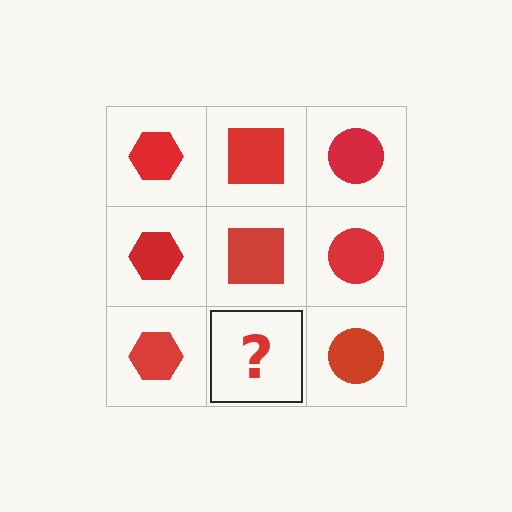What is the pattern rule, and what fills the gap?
The rule is that each column has a consistent shape. The gap should be filled with a red square.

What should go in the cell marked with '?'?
The missing cell should contain a red square.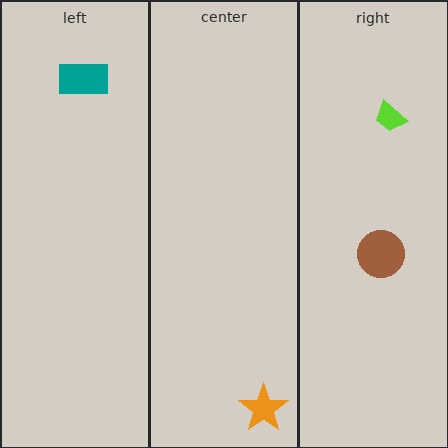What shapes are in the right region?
The brown circle, the lime trapezoid.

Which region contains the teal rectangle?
The left region.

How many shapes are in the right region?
2.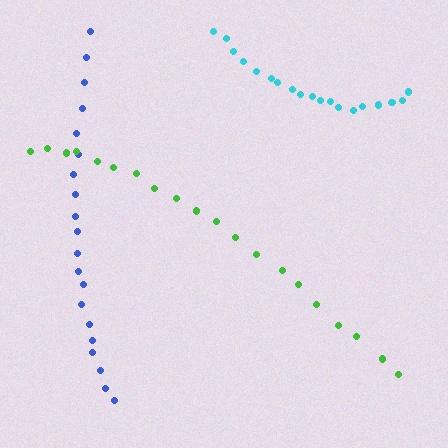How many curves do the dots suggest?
There are 3 distinct paths.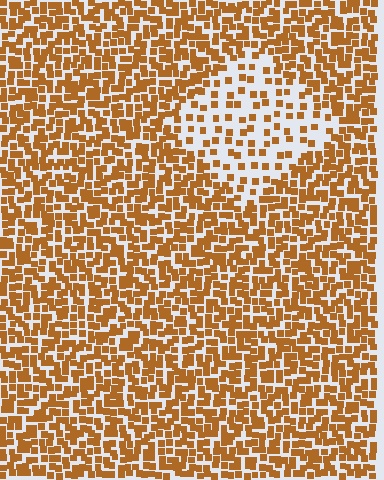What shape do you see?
I see a diamond.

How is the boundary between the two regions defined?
The boundary is defined by a change in element density (approximately 2.5x ratio). All elements are the same color, size, and shape.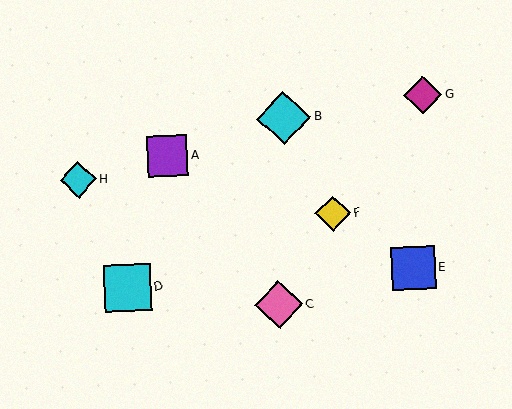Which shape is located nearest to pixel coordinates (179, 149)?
The purple square (labeled A) at (167, 156) is nearest to that location.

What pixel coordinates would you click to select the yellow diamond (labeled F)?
Click at (333, 213) to select the yellow diamond F.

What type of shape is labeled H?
Shape H is a cyan diamond.